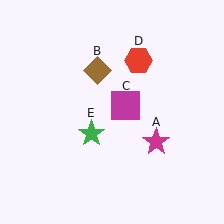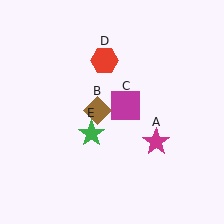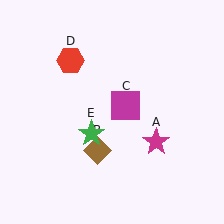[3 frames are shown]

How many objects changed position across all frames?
2 objects changed position: brown diamond (object B), red hexagon (object D).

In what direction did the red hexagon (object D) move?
The red hexagon (object D) moved left.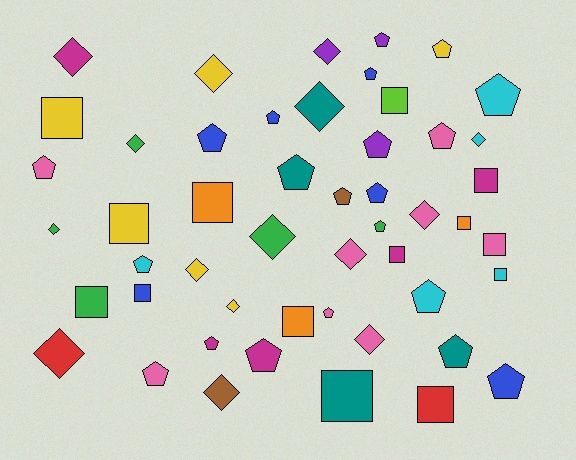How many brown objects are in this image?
There are 2 brown objects.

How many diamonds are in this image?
There are 15 diamonds.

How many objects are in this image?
There are 50 objects.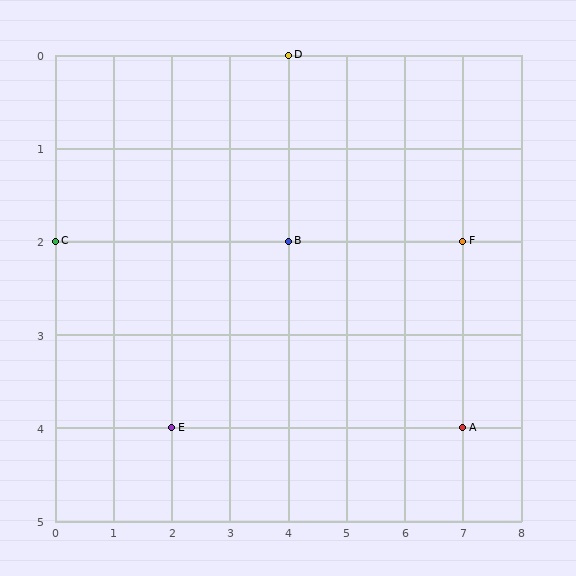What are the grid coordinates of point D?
Point D is at grid coordinates (4, 0).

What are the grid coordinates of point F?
Point F is at grid coordinates (7, 2).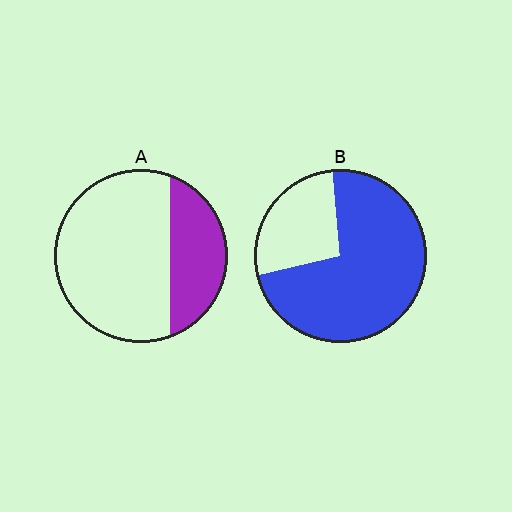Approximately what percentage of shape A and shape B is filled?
A is approximately 30% and B is approximately 75%.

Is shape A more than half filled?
No.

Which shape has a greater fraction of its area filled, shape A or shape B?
Shape B.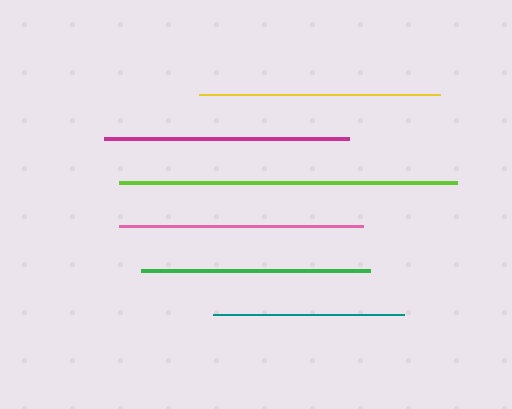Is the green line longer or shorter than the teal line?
The green line is longer than the teal line.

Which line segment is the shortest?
The teal line is the shortest at approximately 190 pixels.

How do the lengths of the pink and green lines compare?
The pink and green lines are approximately the same length.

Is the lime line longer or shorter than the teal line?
The lime line is longer than the teal line.